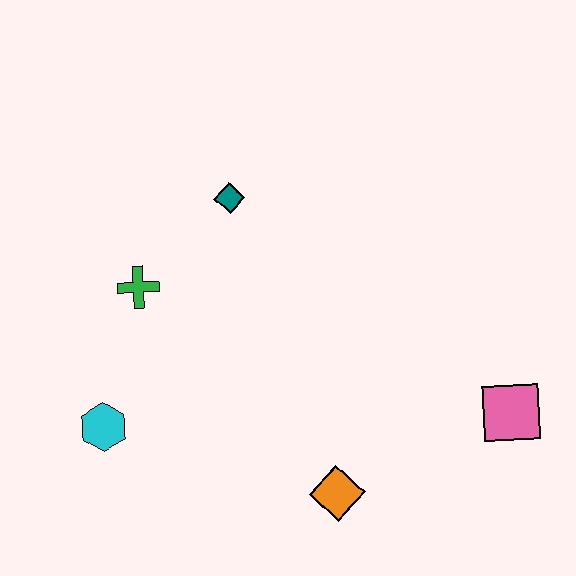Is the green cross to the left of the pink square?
Yes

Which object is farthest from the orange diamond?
The teal diamond is farthest from the orange diamond.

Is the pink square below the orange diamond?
No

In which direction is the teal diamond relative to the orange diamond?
The teal diamond is above the orange diamond.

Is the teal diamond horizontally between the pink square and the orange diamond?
No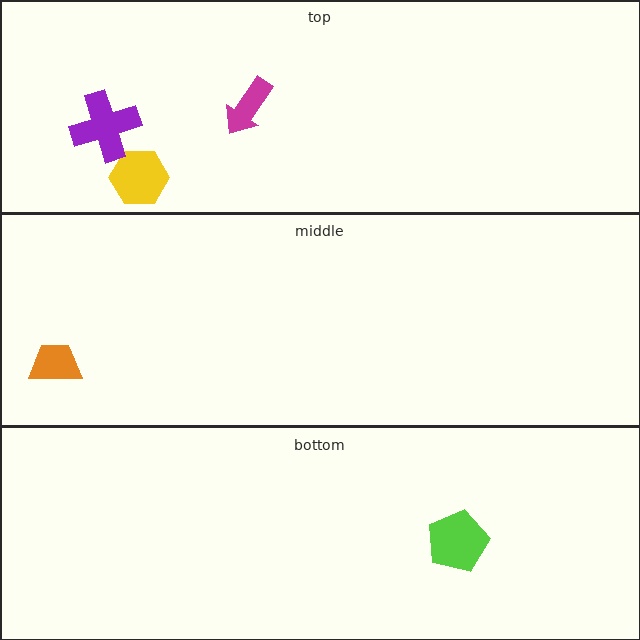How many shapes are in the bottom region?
1.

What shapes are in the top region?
The yellow hexagon, the purple cross, the magenta arrow.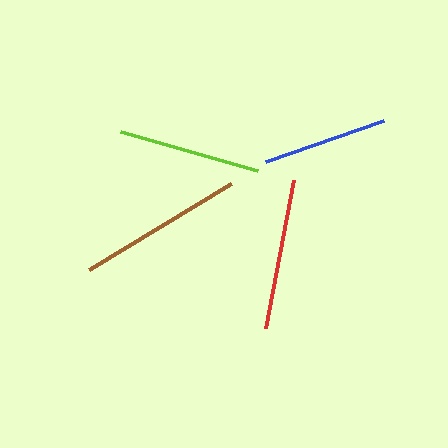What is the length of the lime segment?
The lime segment is approximately 143 pixels long.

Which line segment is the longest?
The brown line is the longest at approximately 166 pixels.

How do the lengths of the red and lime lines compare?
The red and lime lines are approximately the same length.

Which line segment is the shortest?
The blue line is the shortest at approximately 125 pixels.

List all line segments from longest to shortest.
From longest to shortest: brown, red, lime, blue.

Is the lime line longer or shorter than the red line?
The red line is longer than the lime line.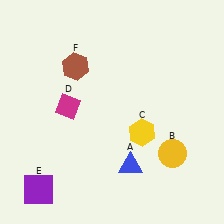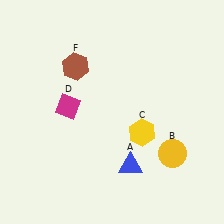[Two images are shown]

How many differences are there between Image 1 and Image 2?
There is 1 difference between the two images.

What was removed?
The purple square (E) was removed in Image 2.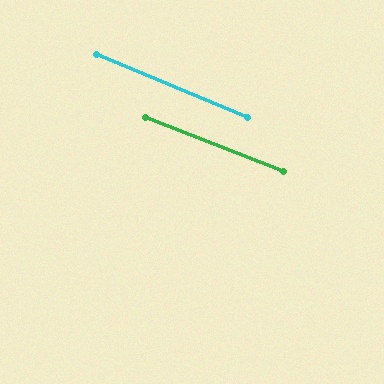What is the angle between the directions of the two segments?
Approximately 1 degree.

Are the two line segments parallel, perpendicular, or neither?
Parallel — their directions differ by only 1.4°.